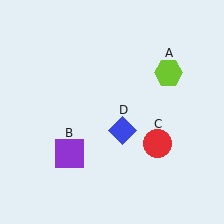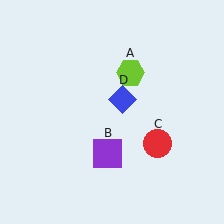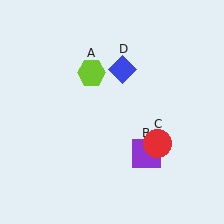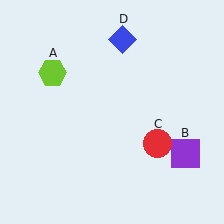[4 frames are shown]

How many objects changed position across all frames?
3 objects changed position: lime hexagon (object A), purple square (object B), blue diamond (object D).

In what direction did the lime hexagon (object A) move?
The lime hexagon (object A) moved left.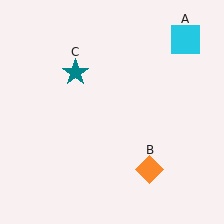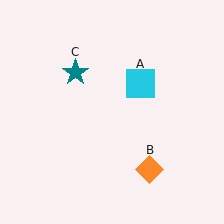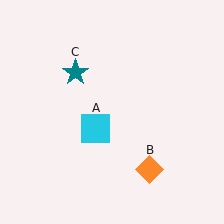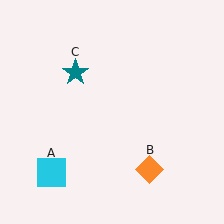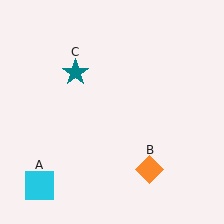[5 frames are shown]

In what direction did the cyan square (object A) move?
The cyan square (object A) moved down and to the left.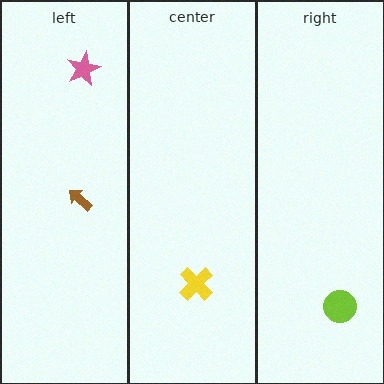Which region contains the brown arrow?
The left region.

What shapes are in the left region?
The pink star, the brown arrow.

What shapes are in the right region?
The lime circle.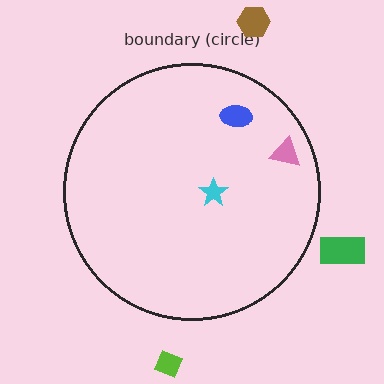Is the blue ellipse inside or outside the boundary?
Inside.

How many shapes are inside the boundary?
3 inside, 3 outside.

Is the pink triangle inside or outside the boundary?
Inside.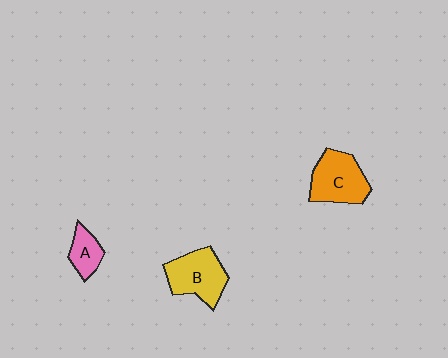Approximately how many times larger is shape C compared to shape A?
Approximately 2.0 times.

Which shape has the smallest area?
Shape A (pink).